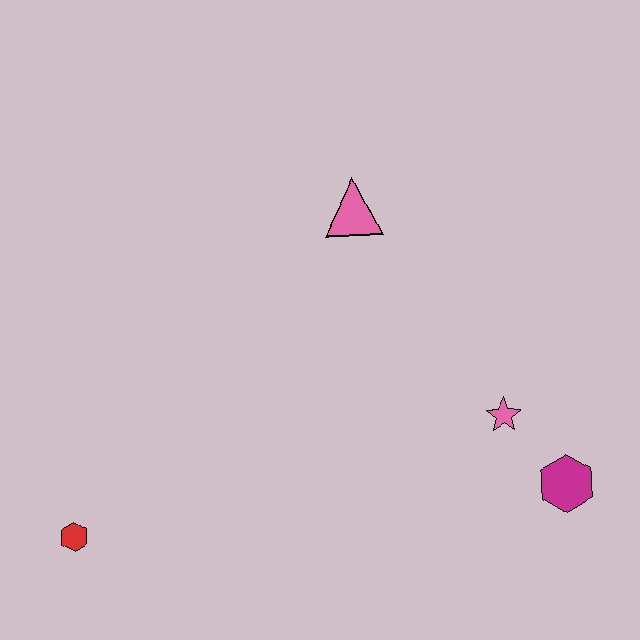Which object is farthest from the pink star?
The red hexagon is farthest from the pink star.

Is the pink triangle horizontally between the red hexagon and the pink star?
Yes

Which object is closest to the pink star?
The magenta hexagon is closest to the pink star.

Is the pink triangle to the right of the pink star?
No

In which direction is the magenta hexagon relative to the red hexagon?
The magenta hexagon is to the right of the red hexagon.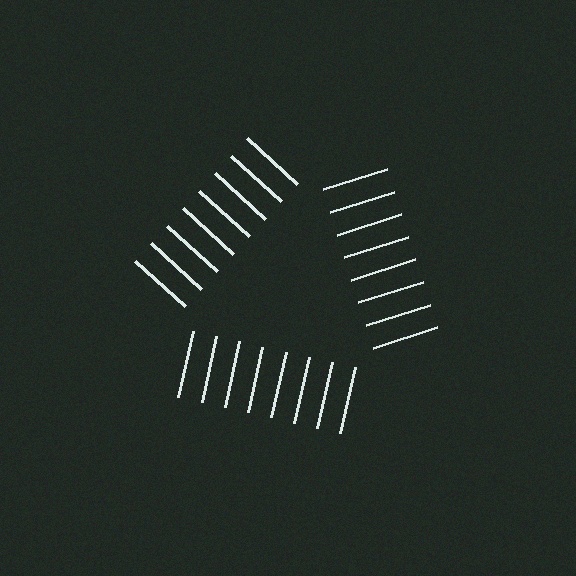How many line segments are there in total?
24 — 8 along each of the 3 edges.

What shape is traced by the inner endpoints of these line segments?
An illusory triangle — the line segments terminate on its edges but no continuous stroke is drawn.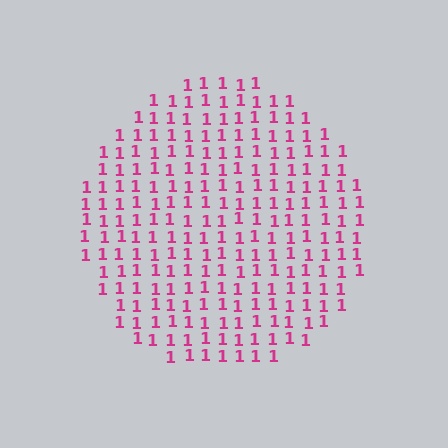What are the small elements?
The small elements are digit 1's.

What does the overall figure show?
The overall figure shows a circle.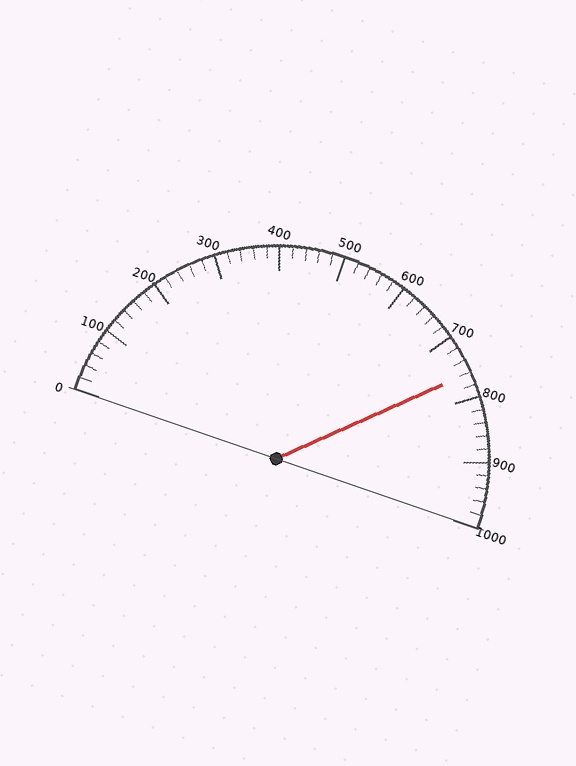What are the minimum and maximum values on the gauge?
The gauge ranges from 0 to 1000.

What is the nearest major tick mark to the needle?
The nearest major tick mark is 800.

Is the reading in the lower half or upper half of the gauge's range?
The reading is in the upper half of the range (0 to 1000).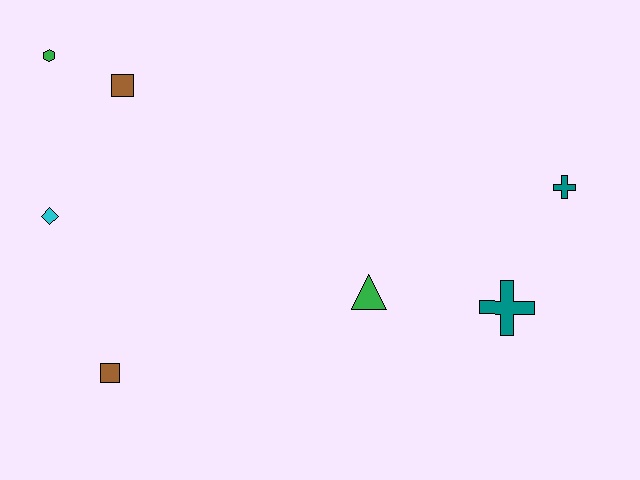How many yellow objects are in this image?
There are no yellow objects.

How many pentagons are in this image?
There are no pentagons.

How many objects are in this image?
There are 7 objects.